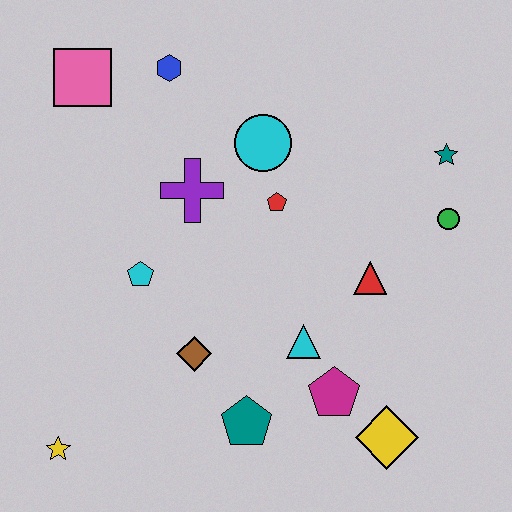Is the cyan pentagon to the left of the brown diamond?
Yes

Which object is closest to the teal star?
The green circle is closest to the teal star.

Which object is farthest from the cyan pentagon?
The teal star is farthest from the cyan pentagon.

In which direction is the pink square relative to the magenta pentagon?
The pink square is above the magenta pentagon.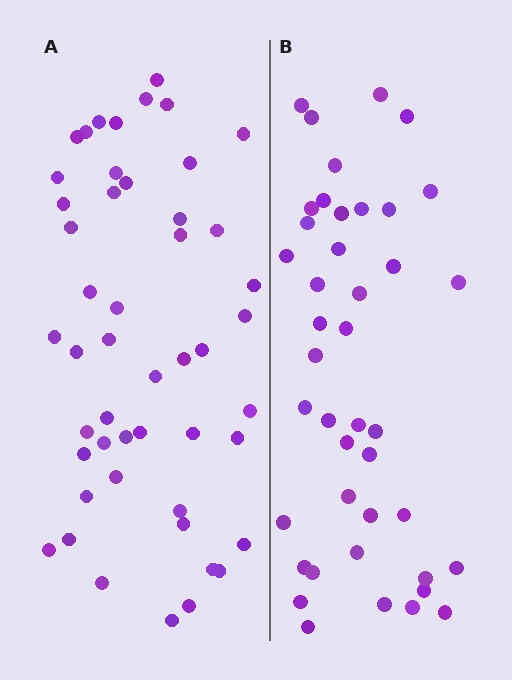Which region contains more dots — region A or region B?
Region A (the left region) has more dots.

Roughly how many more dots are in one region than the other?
Region A has roughly 8 or so more dots than region B.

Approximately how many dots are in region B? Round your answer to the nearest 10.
About 40 dots. (The exact count is 42, which rounds to 40.)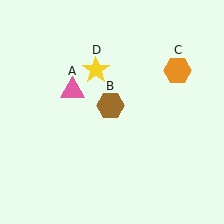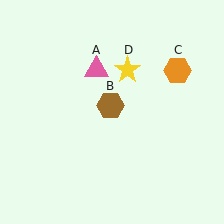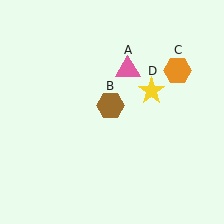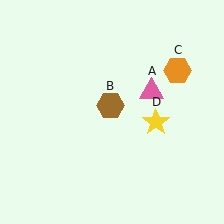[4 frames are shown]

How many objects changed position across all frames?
2 objects changed position: pink triangle (object A), yellow star (object D).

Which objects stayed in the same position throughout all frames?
Brown hexagon (object B) and orange hexagon (object C) remained stationary.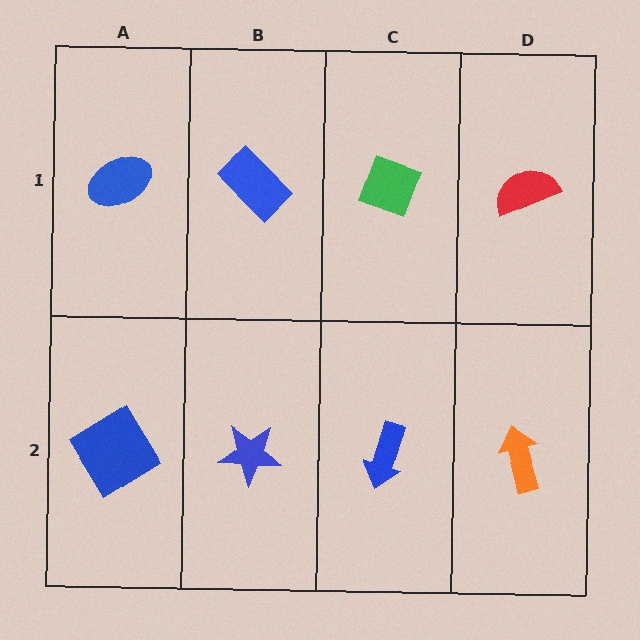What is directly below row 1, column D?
An orange arrow.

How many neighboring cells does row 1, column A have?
2.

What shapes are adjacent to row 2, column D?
A red semicircle (row 1, column D), a blue arrow (row 2, column C).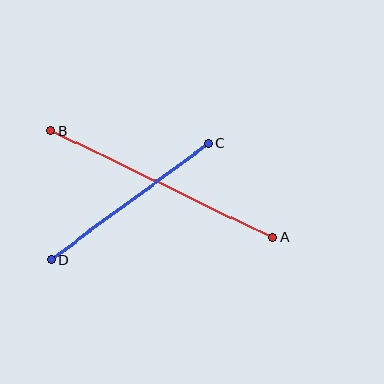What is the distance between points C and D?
The distance is approximately 196 pixels.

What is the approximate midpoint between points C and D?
The midpoint is at approximately (130, 201) pixels.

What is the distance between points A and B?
The distance is approximately 246 pixels.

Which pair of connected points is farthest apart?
Points A and B are farthest apart.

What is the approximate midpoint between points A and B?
The midpoint is at approximately (162, 184) pixels.